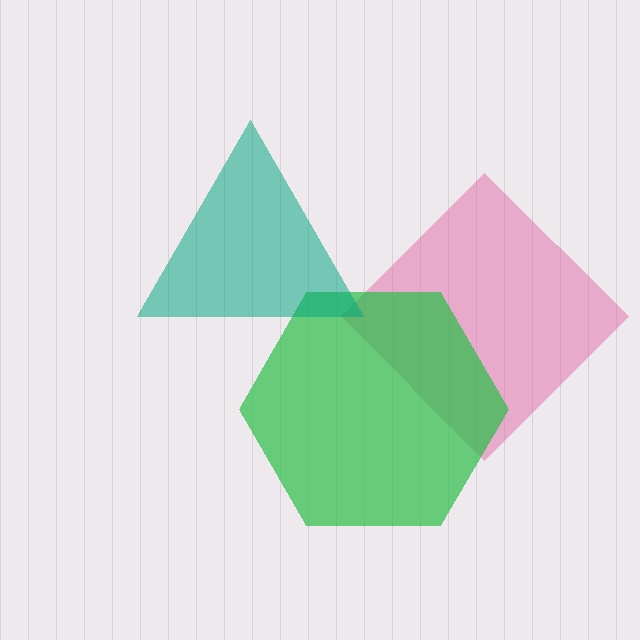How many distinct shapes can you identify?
There are 3 distinct shapes: a pink diamond, a green hexagon, a teal triangle.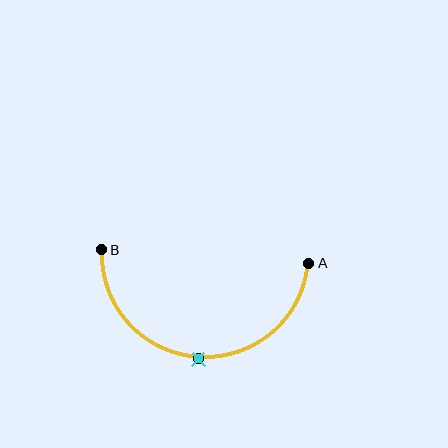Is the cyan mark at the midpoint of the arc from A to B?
Yes. The cyan mark lies on the arc at equal arc-length from both A and B — it is the arc midpoint.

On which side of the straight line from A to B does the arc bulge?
The arc bulges below the straight line connecting A and B.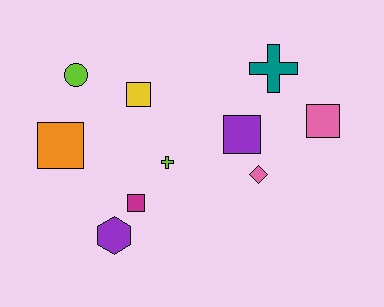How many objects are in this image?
There are 10 objects.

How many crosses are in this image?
There are 2 crosses.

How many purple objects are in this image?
There are 2 purple objects.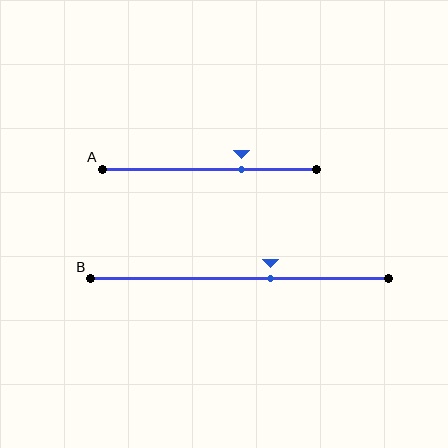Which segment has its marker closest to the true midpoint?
Segment B has its marker closest to the true midpoint.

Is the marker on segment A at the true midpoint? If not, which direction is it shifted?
No, the marker on segment A is shifted to the right by about 15% of the segment length.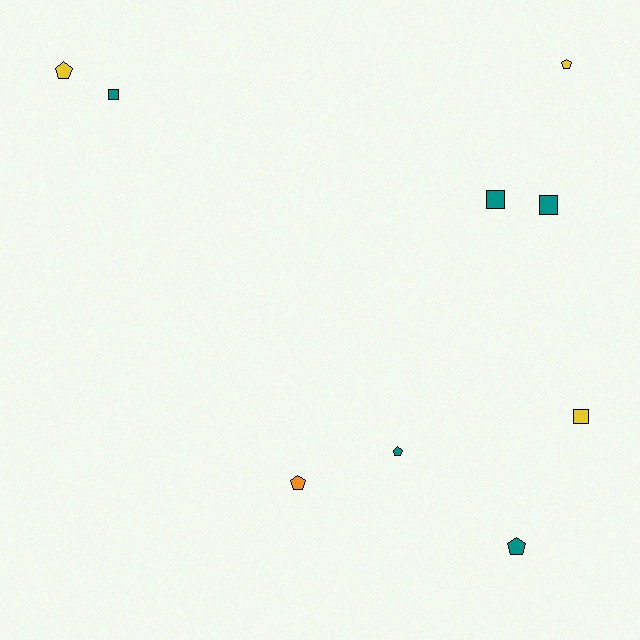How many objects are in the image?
There are 9 objects.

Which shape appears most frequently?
Pentagon, with 5 objects.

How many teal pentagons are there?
There are 2 teal pentagons.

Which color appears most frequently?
Teal, with 5 objects.